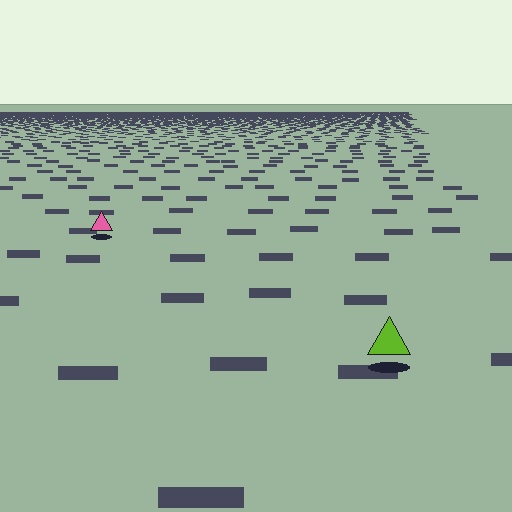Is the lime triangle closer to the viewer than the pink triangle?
Yes. The lime triangle is closer — you can tell from the texture gradient: the ground texture is coarser near it.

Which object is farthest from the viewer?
The pink triangle is farthest from the viewer. It appears smaller and the ground texture around it is denser.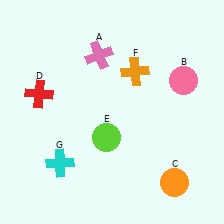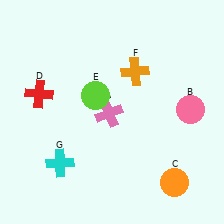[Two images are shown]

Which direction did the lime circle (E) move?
The lime circle (E) moved up.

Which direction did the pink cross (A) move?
The pink cross (A) moved down.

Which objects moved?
The objects that moved are: the pink cross (A), the pink circle (B), the lime circle (E).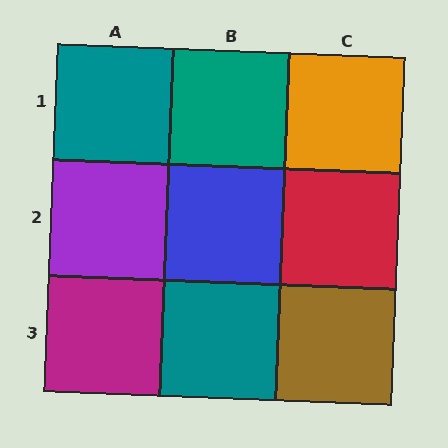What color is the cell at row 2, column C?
Red.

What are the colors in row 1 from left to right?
Teal, teal, orange.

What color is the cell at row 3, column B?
Teal.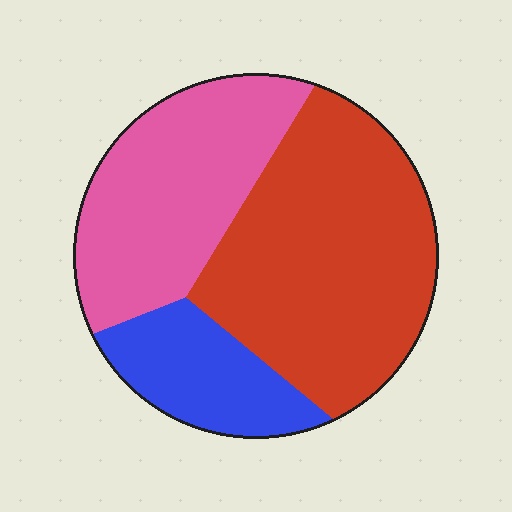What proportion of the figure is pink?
Pink takes up about one third (1/3) of the figure.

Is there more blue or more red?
Red.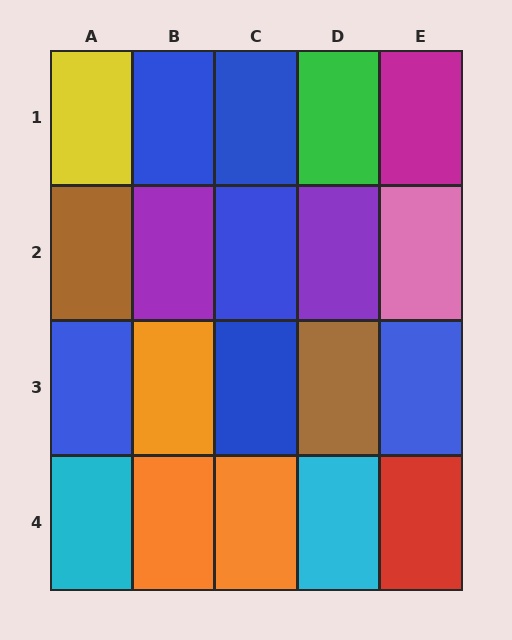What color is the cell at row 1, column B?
Blue.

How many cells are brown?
2 cells are brown.